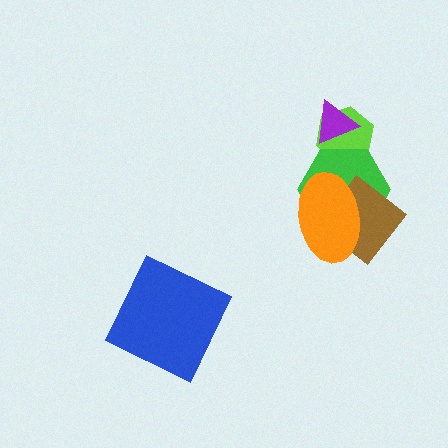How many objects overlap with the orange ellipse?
2 objects overlap with the orange ellipse.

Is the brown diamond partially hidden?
Yes, it is partially covered by another shape.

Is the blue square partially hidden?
No, no other shape covers it.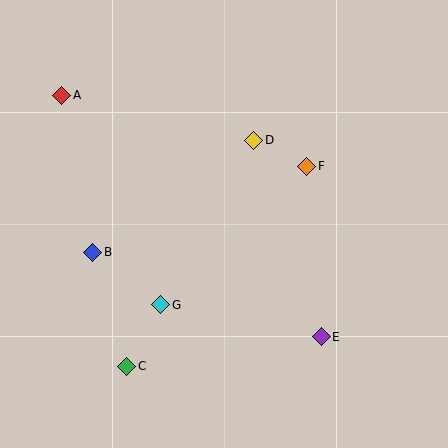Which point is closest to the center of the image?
Point D at (254, 140) is closest to the center.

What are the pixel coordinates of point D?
Point D is at (254, 140).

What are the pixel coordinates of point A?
Point A is at (62, 95).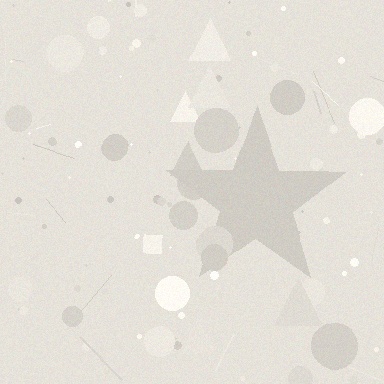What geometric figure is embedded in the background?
A star is embedded in the background.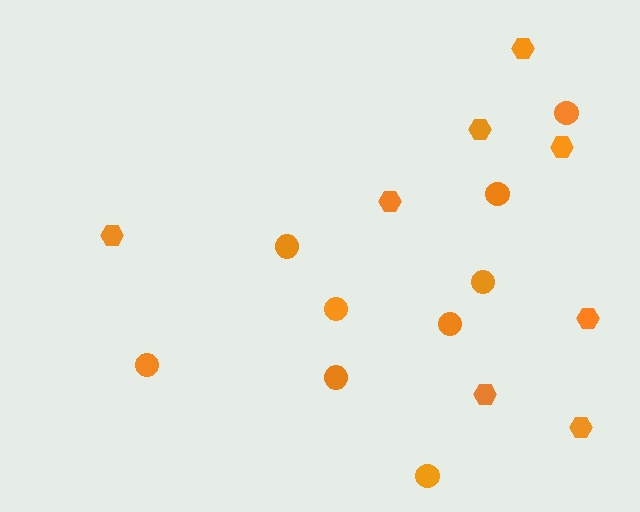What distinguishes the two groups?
There are 2 groups: one group of circles (9) and one group of hexagons (8).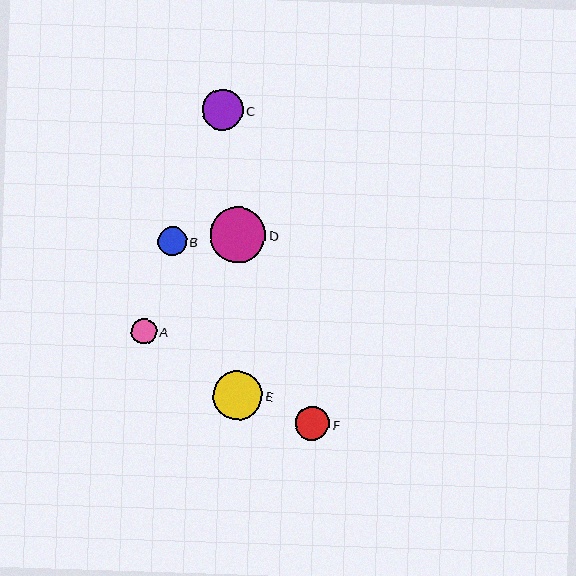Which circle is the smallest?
Circle A is the smallest with a size of approximately 26 pixels.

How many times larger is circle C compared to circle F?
Circle C is approximately 1.2 times the size of circle F.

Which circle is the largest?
Circle D is the largest with a size of approximately 55 pixels.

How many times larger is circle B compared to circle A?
Circle B is approximately 1.1 times the size of circle A.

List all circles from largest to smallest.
From largest to smallest: D, E, C, F, B, A.